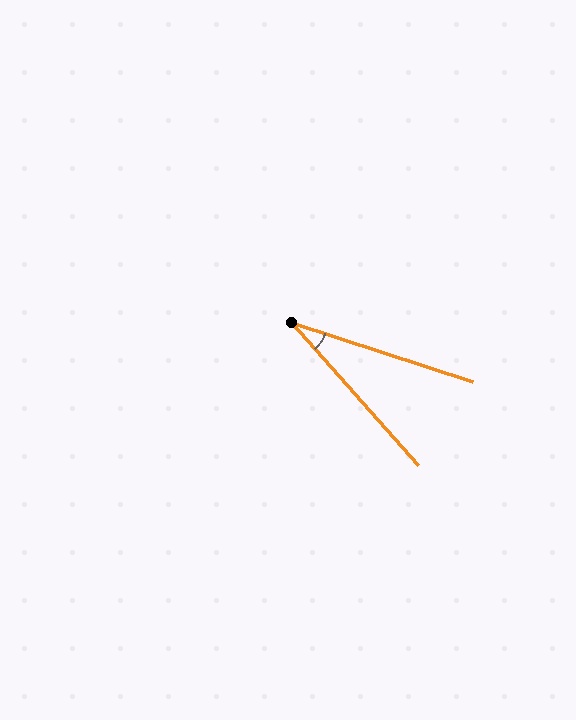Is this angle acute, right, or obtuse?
It is acute.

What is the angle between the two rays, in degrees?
Approximately 31 degrees.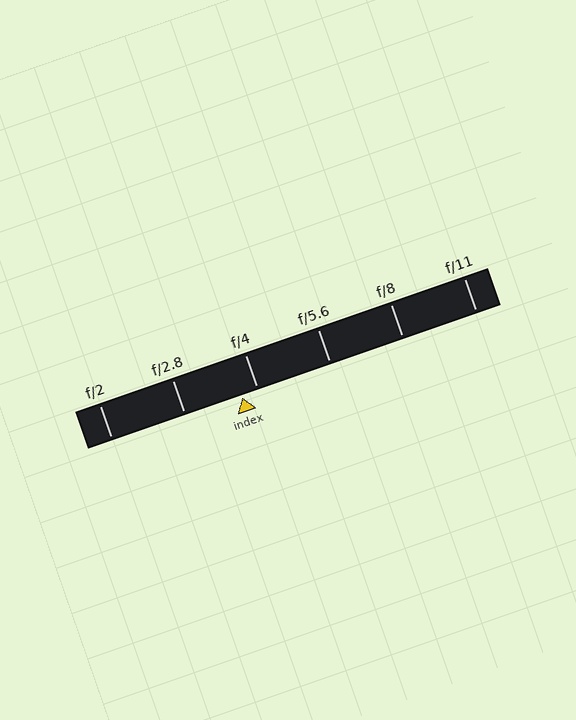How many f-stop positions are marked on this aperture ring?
There are 6 f-stop positions marked.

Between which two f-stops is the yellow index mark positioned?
The index mark is between f/2.8 and f/4.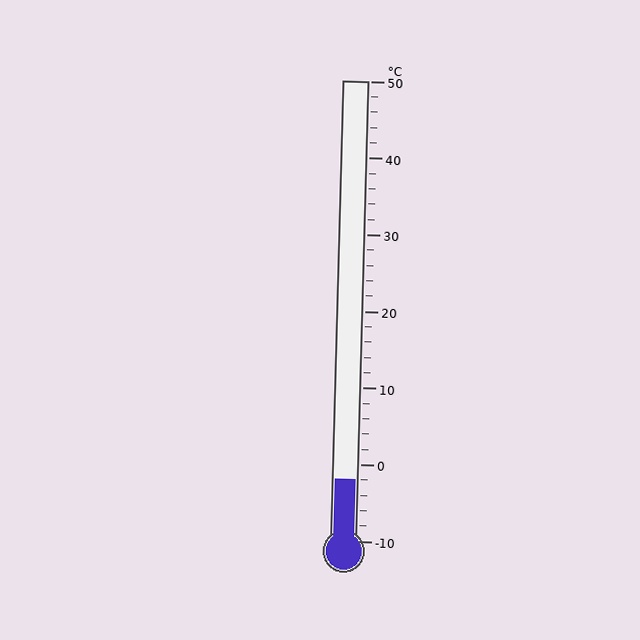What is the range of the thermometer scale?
The thermometer scale ranges from -10°C to 50°C.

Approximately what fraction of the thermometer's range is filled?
The thermometer is filled to approximately 15% of its range.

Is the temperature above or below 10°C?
The temperature is below 10°C.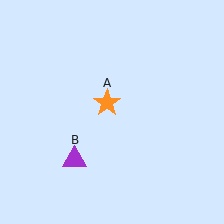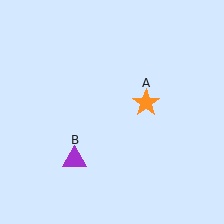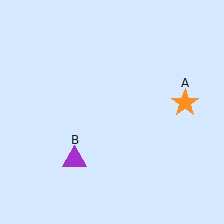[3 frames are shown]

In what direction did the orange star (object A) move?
The orange star (object A) moved right.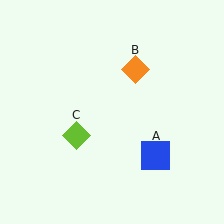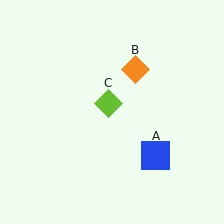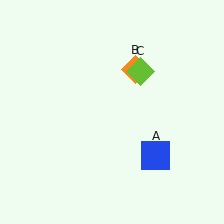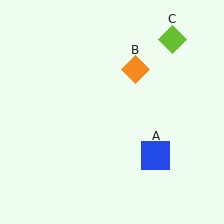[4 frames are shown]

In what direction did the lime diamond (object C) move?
The lime diamond (object C) moved up and to the right.